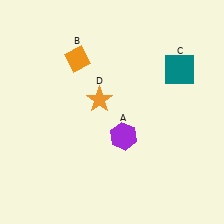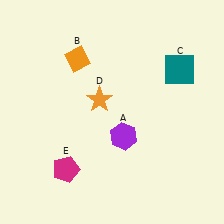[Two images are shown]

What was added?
A magenta pentagon (E) was added in Image 2.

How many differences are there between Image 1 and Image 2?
There is 1 difference between the two images.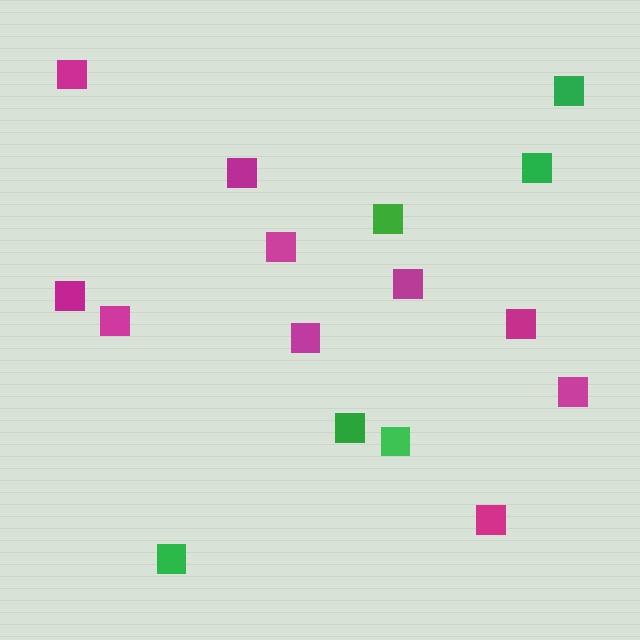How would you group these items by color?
There are 2 groups: one group of green squares (6) and one group of magenta squares (10).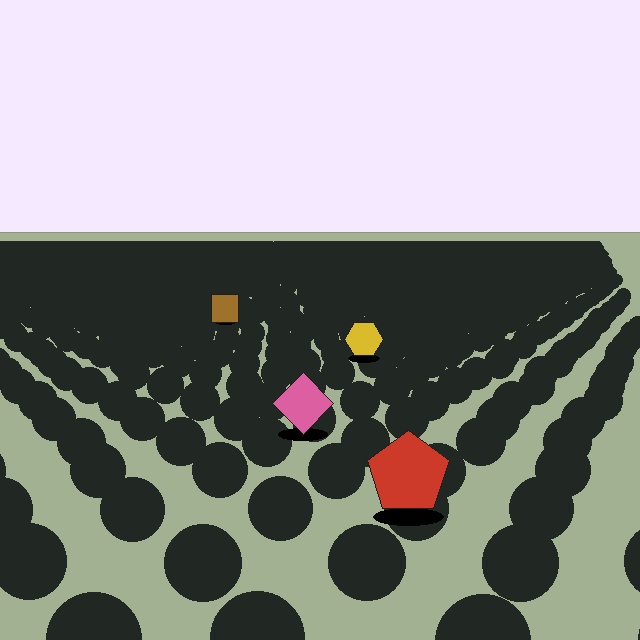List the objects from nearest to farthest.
From nearest to farthest: the red pentagon, the pink diamond, the yellow hexagon, the brown square.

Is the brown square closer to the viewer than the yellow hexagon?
No. The yellow hexagon is closer — you can tell from the texture gradient: the ground texture is coarser near it.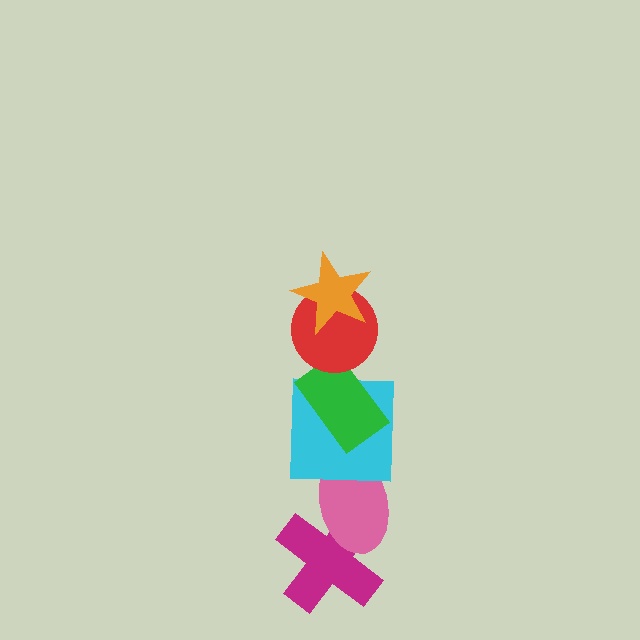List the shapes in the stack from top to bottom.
From top to bottom: the orange star, the red circle, the green rectangle, the cyan square, the pink ellipse, the magenta cross.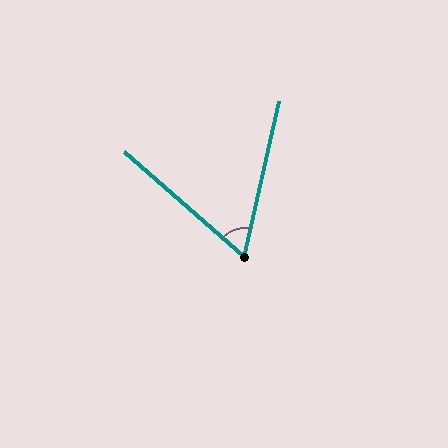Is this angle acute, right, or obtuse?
It is acute.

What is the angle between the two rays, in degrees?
Approximately 61 degrees.